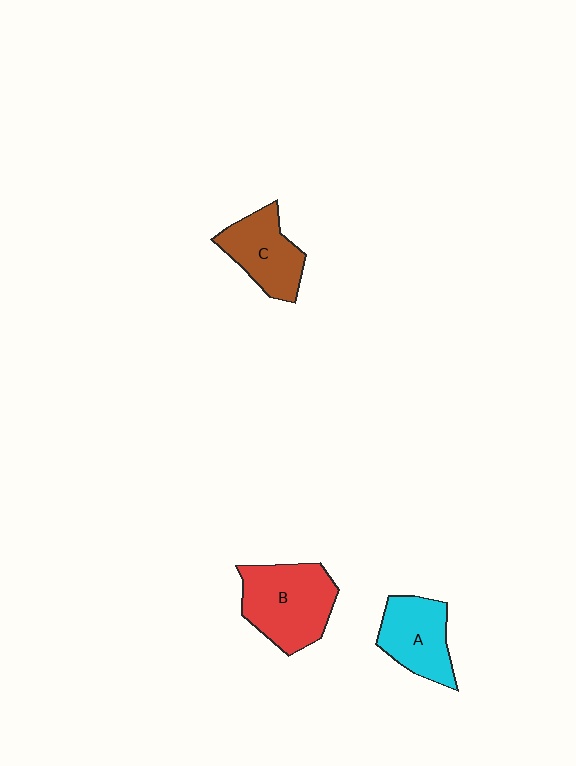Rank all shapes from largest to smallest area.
From largest to smallest: B (red), A (cyan), C (brown).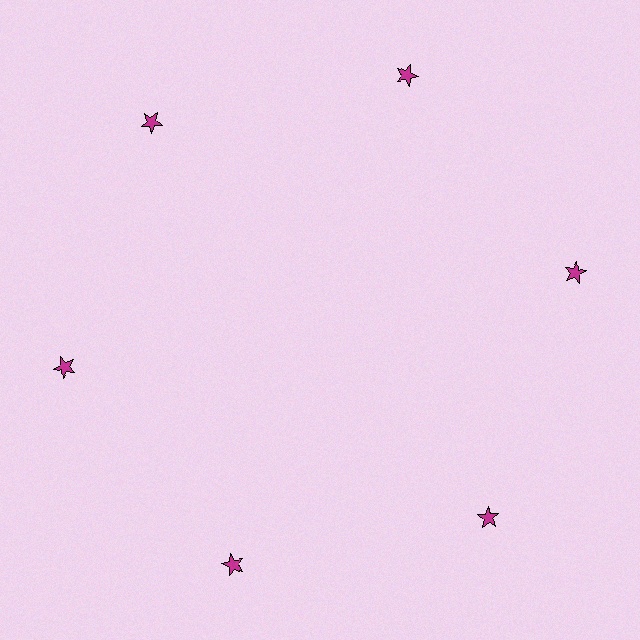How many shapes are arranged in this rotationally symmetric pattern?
There are 6 shapes, arranged in 6 groups of 1.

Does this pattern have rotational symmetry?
Yes, this pattern has 6-fold rotational symmetry. It looks the same after rotating 60 degrees around the center.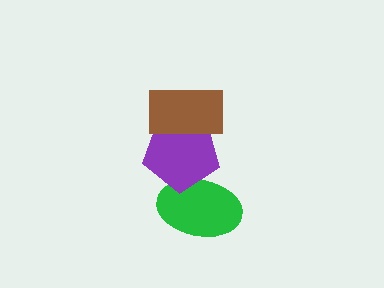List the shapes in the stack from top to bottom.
From top to bottom: the brown rectangle, the purple pentagon, the green ellipse.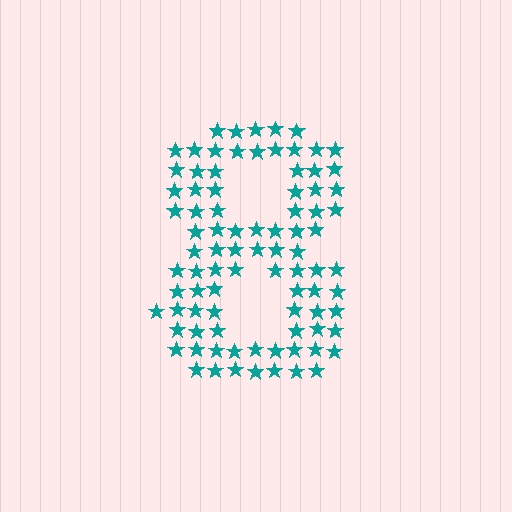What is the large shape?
The large shape is the digit 8.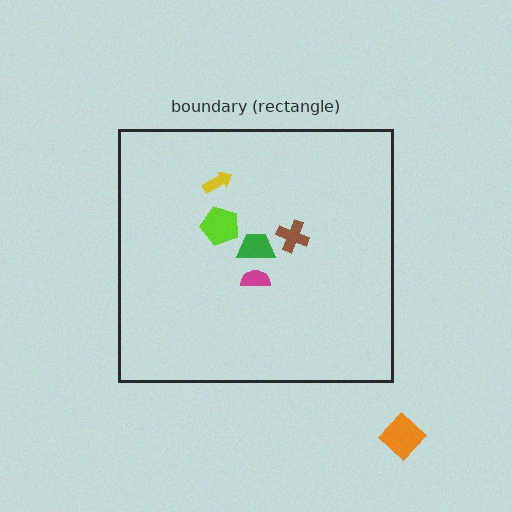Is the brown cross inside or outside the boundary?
Inside.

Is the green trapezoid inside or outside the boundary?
Inside.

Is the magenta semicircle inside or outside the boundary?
Inside.